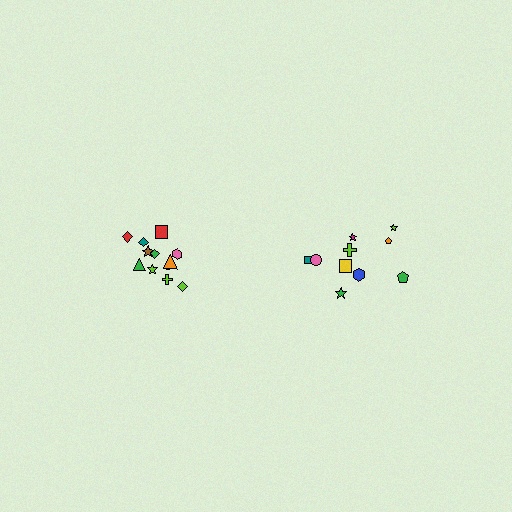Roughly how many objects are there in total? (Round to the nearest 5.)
Roughly 20 objects in total.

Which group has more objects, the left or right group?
The left group.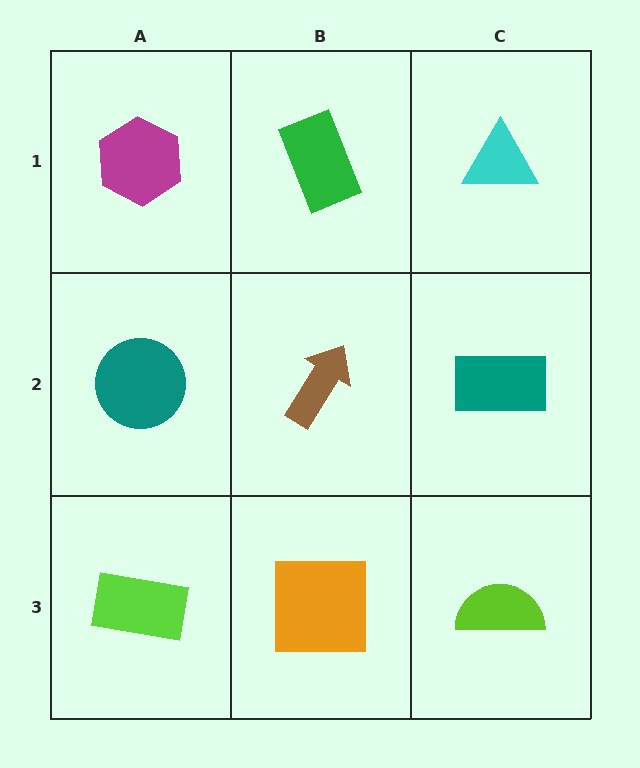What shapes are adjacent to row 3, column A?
A teal circle (row 2, column A), an orange square (row 3, column B).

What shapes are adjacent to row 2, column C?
A cyan triangle (row 1, column C), a lime semicircle (row 3, column C), a brown arrow (row 2, column B).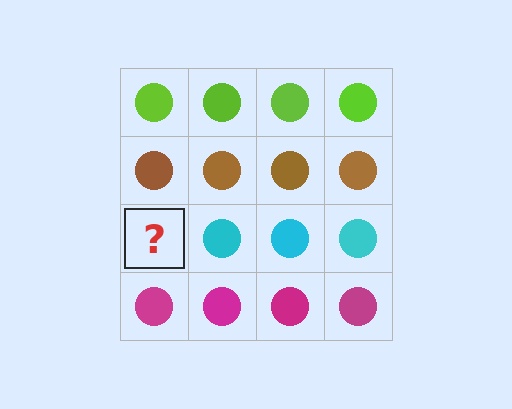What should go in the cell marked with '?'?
The missing cell should contain a cyan circle.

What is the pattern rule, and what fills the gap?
The rule is that each row has a consistent color. The gap should be filled with a cyan circle.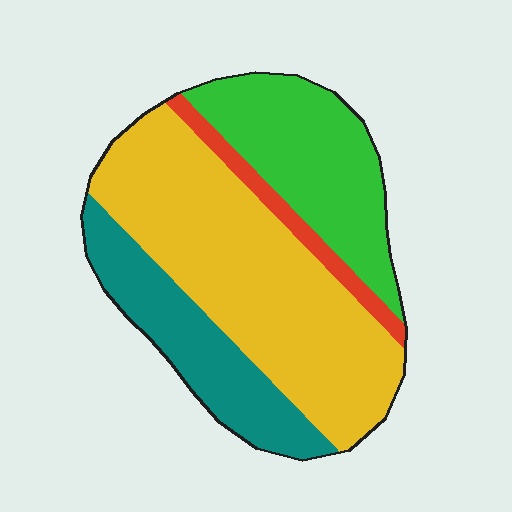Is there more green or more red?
Green.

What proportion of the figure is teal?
Teal covers 20% of the figure.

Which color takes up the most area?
Yellow, at roughly 50%.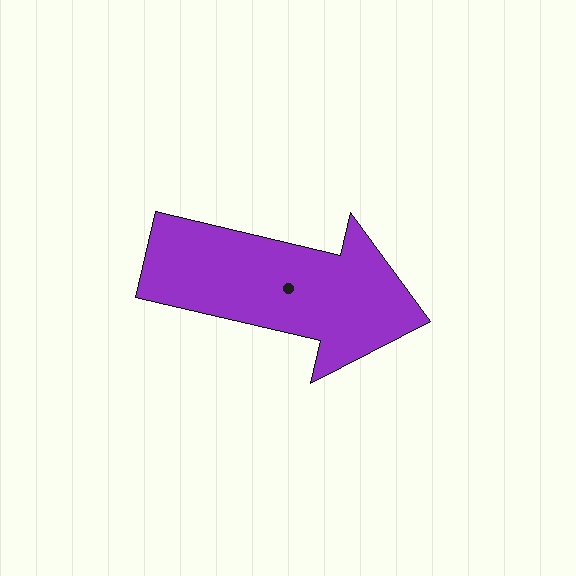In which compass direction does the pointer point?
East.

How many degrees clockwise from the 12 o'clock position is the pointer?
Approximately 103 degrees.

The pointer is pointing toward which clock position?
Roughly 3 o'clock.